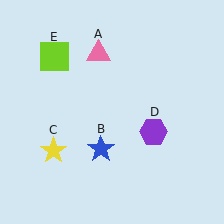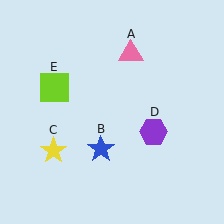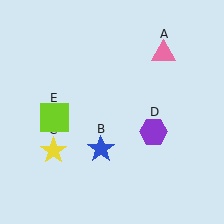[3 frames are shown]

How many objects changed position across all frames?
2 objects changed position: pink triangle (object A), lime square (object E).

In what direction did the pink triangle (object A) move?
The pink triangle (object A) moved right.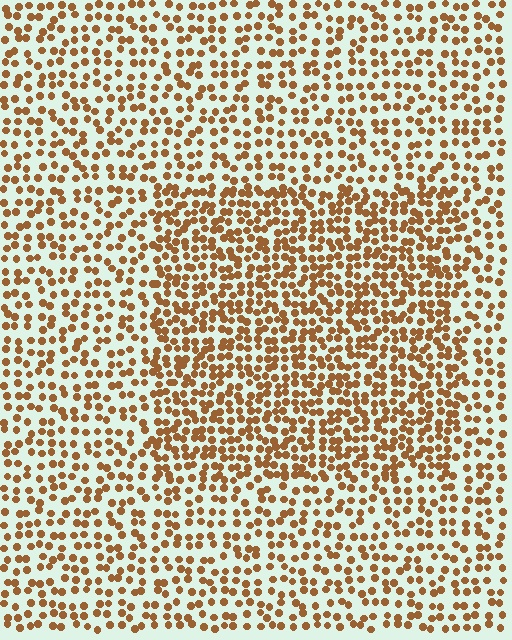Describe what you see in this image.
The image contains small brown elements arranged at two different densities. A rectangle-shaped region is visible where the elements are more densely packed than the surrounding area.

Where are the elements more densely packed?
The elements are more densely packed inside the rectangle boundary.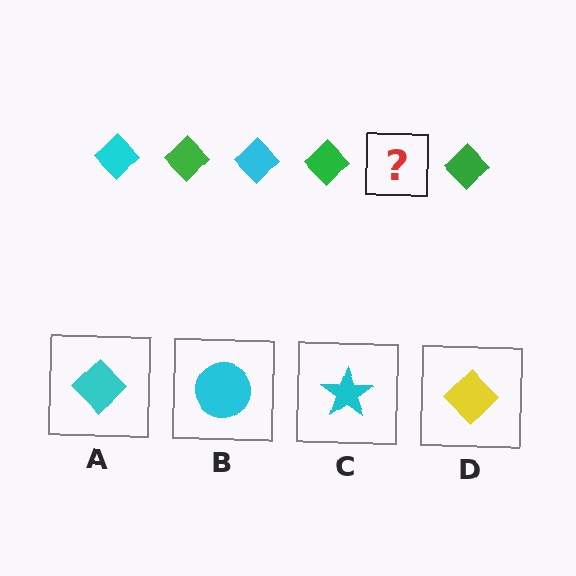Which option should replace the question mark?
Option A.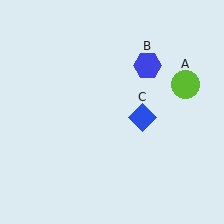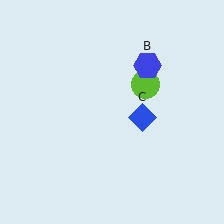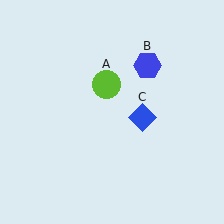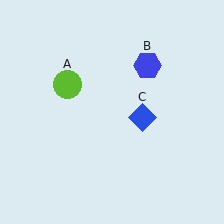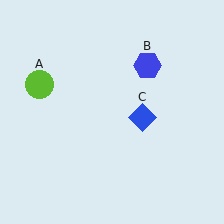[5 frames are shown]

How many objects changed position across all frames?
1 object changed position: lime circle (object A).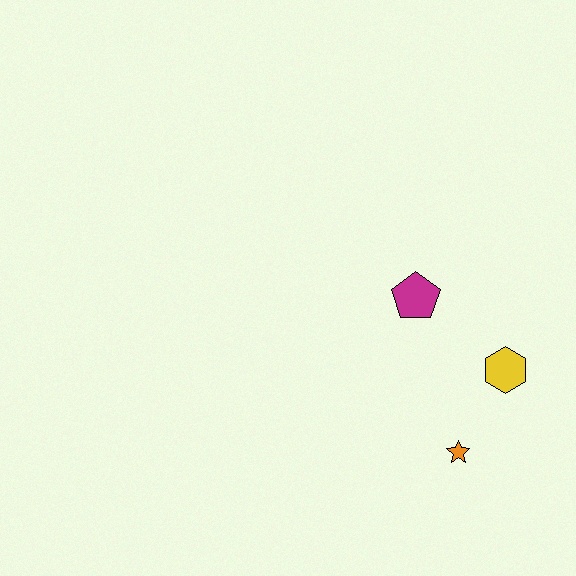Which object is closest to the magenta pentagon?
The yellow hexagon is closest to the magenta pentagon.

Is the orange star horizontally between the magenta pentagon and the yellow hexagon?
Yes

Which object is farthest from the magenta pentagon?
The orange star is farthest from the magenta pentagon.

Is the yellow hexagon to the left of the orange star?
No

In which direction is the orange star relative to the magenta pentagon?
The orange star is below the magenta pentagon.